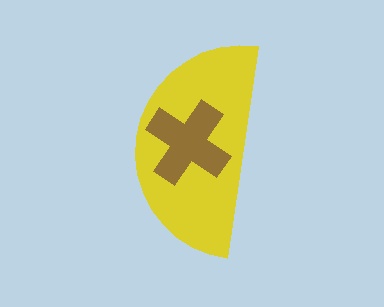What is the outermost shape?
The yellow semicircle.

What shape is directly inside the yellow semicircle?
The brown cross.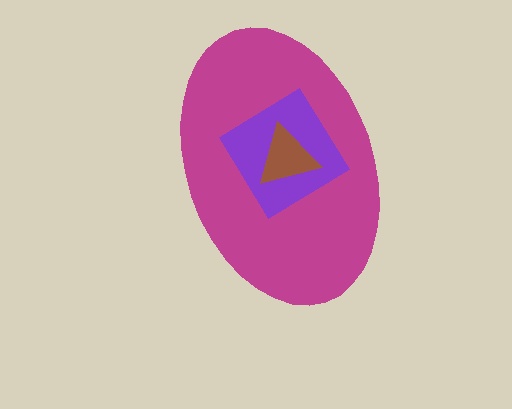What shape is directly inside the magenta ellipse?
The purple diamond.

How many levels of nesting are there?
3.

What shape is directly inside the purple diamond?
The brown triangle.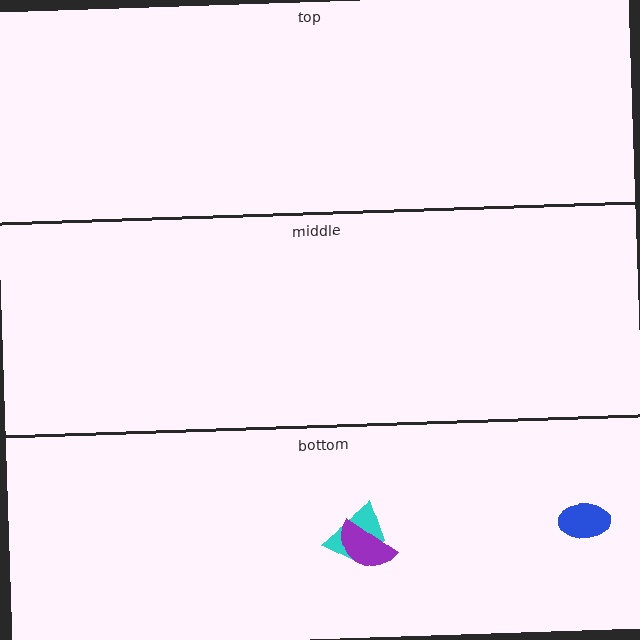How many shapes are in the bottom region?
3.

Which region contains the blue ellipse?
The bottom region.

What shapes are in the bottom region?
The cyan trapezoid, the purple semicircle, the blue ellipse.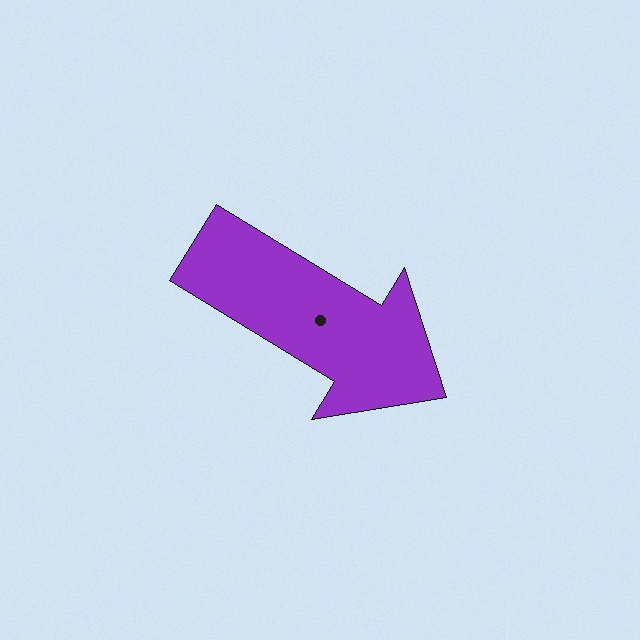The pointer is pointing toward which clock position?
Roughly 4 o'clock.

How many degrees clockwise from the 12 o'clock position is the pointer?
Approximately 121 degrees.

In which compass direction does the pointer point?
Southeast.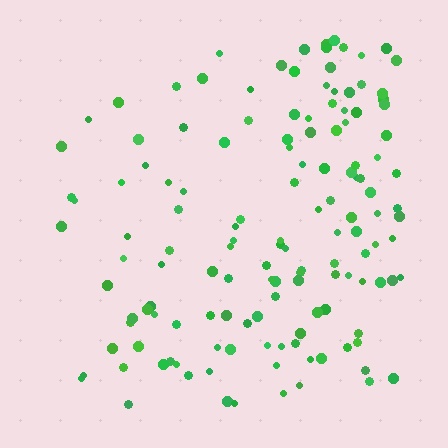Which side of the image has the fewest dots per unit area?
The left.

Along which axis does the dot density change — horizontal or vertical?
Horizontal.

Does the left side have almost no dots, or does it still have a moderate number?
Still a moderate number, just noticeably fewer than the right.